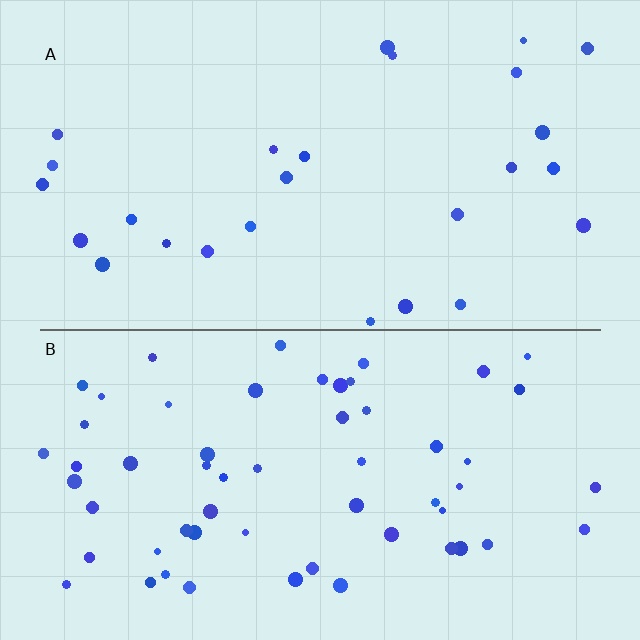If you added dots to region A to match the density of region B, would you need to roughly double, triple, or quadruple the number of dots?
Approximately double.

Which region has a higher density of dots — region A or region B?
B (the bottom).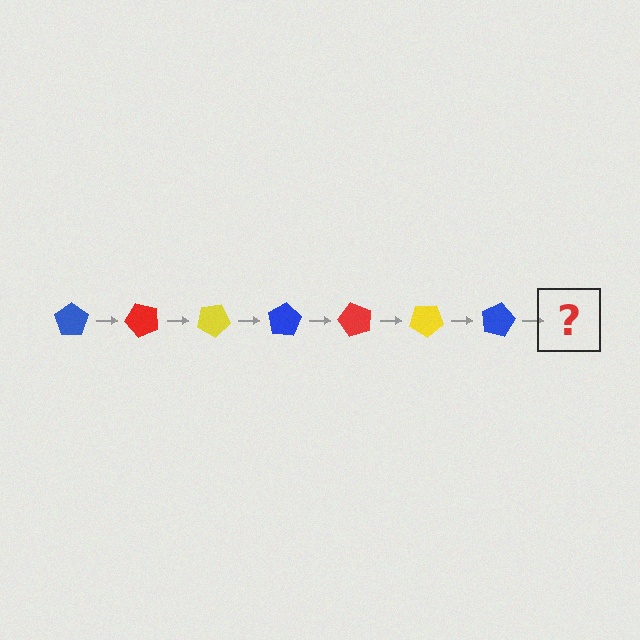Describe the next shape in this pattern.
It should be a red pentagon, rotated 350 degrees from the start.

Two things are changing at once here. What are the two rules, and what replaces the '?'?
The two rules are that it rotates 50 degrees each step and the color cycles through blue, red, and yellow. The '?' should be a red pentagon, rotated 350 degrees from the start.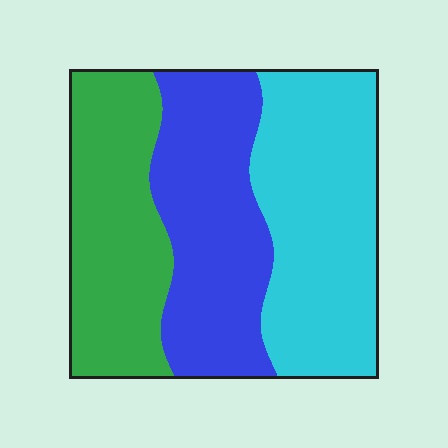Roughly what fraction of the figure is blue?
Blue covers 32% of the figure.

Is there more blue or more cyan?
Cyan.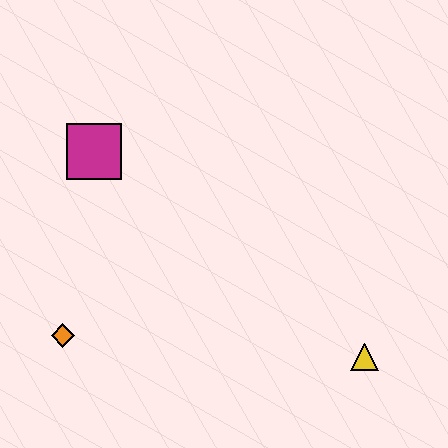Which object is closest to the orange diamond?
The magenta square is closest to the orange diamond.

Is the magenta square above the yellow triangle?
Yes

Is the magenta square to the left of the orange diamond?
No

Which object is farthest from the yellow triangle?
The magenta square is farthest from the yellow triangle.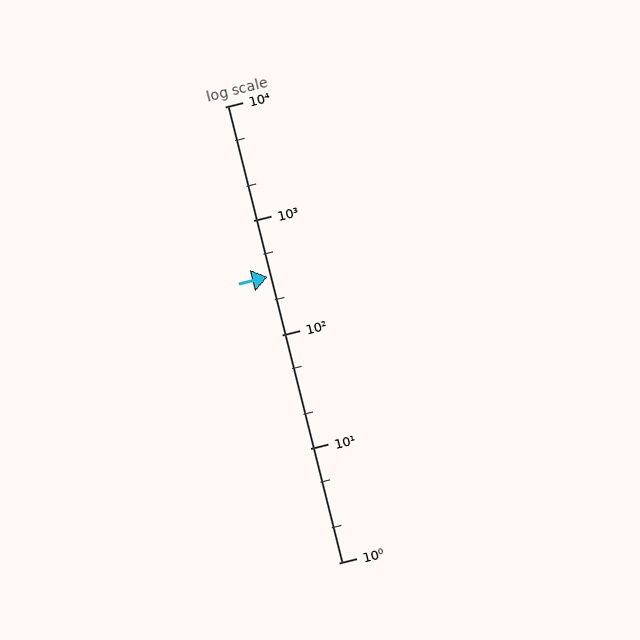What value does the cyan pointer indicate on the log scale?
The pointer indicates approximately 320.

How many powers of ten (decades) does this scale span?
The scale spans 4 decades, from 1 to 10000.